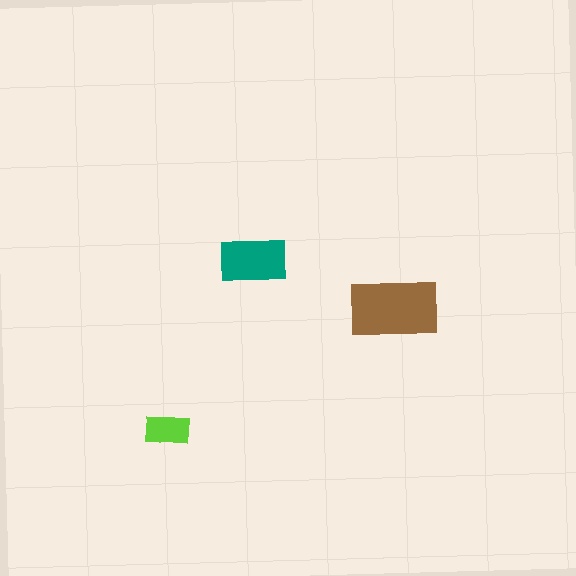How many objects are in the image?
There are 3 objects in the image.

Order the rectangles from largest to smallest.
the brown one, the teal one, the lime one.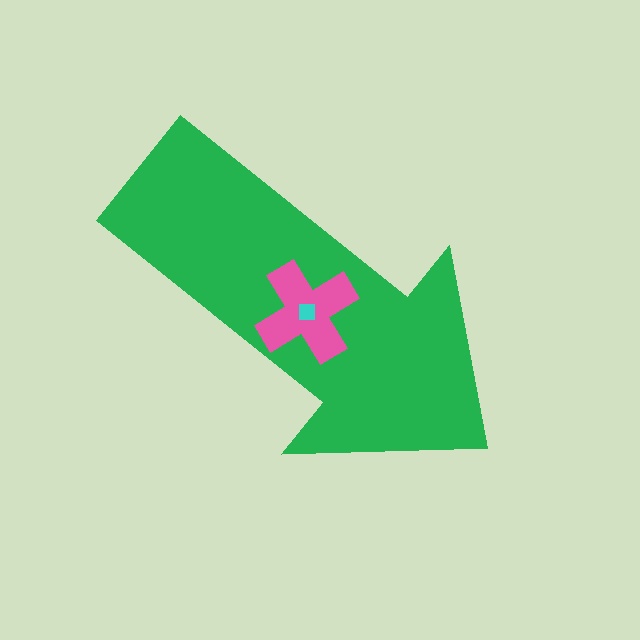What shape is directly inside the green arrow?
The pink cross.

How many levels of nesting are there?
3.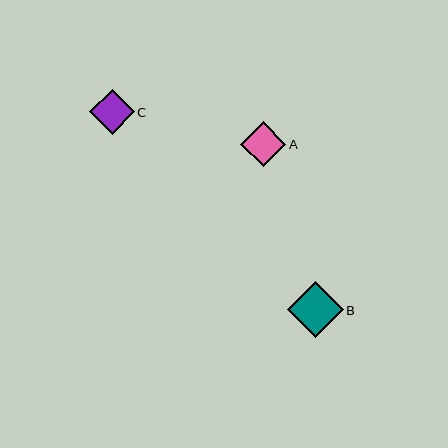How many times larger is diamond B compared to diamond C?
Diamond B is approximately 1.3 times the size of diamond C.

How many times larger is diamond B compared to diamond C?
Diamond B is approximately 1.3 times the size of diamond C.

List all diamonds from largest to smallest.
From largest to smallest: B, A, C.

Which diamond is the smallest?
Diamond C is the smallest with a size of approximately 45 pixels.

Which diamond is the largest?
Diamond B is the largest with a size of approximately 56 pixels.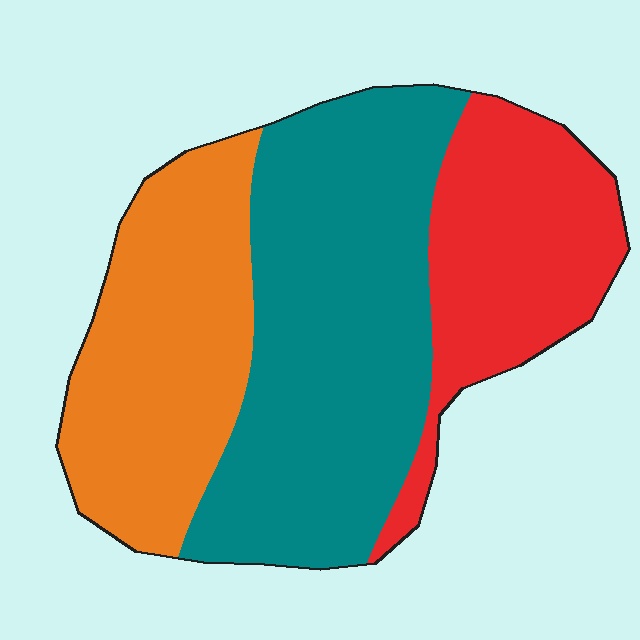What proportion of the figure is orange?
Orange covers roughly 30% of the figure.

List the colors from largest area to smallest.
From largest to smallest: teal, orange, red.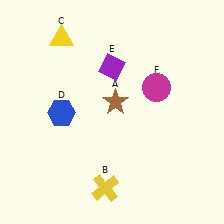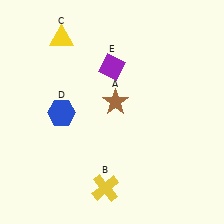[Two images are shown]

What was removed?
The magenta circle (F) was removed in Image 2.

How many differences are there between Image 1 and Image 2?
There is 1 difference between the two images.